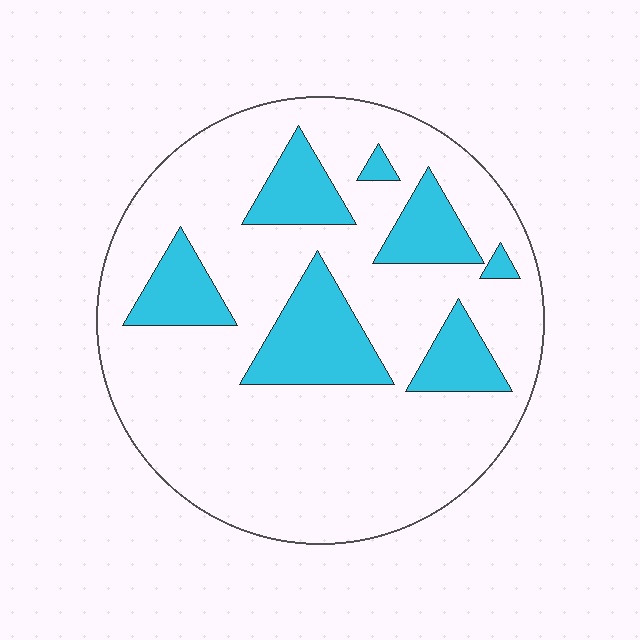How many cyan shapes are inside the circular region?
7.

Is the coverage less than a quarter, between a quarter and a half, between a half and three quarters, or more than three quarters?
Less than a quarter.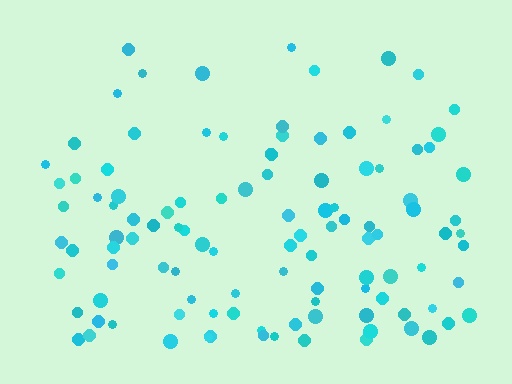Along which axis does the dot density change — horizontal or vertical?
Vertical.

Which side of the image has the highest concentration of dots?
The bottom.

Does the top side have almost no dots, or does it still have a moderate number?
Still a moderate number, just noticeably fewer than the bottom.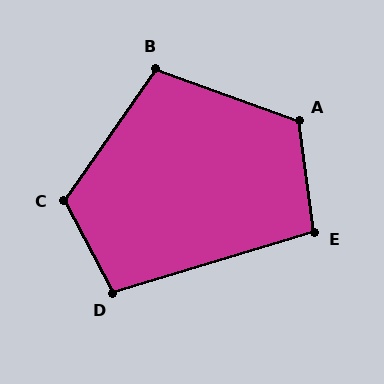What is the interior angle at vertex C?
Approximately 117 degrees (obtuse).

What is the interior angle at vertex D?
Approximately 101 degrees (obtuse).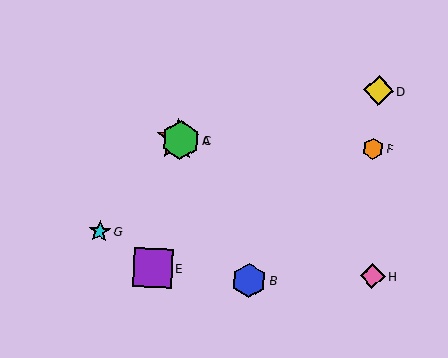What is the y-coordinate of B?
Object B is at y≈280.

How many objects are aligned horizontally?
3 objects (A, C, F) are aligned horizontally.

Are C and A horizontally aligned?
Yes, both are at y≈140.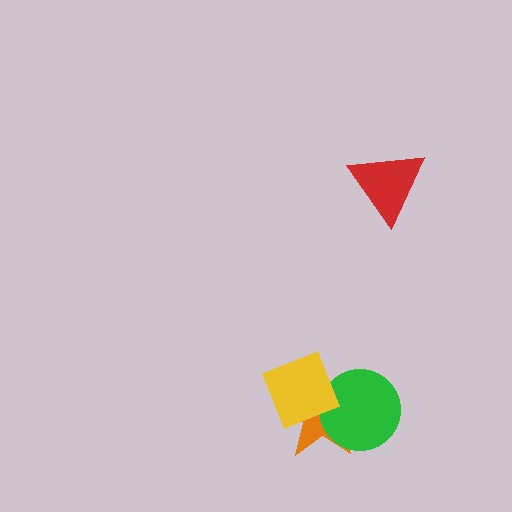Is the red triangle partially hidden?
No, no other shape covers it.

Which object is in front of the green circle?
The yellow square is in front of the green circle.